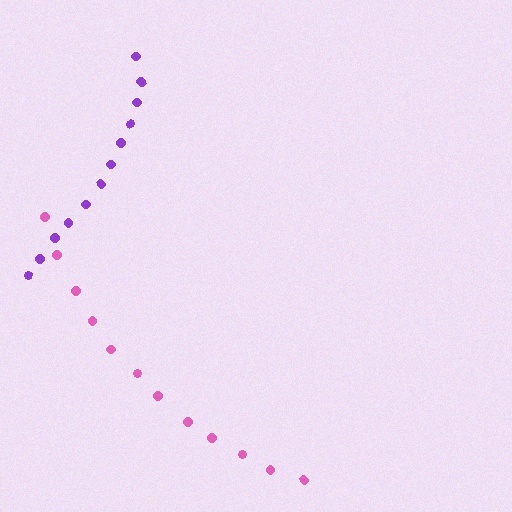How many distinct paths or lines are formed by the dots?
There are 2 distinct paths.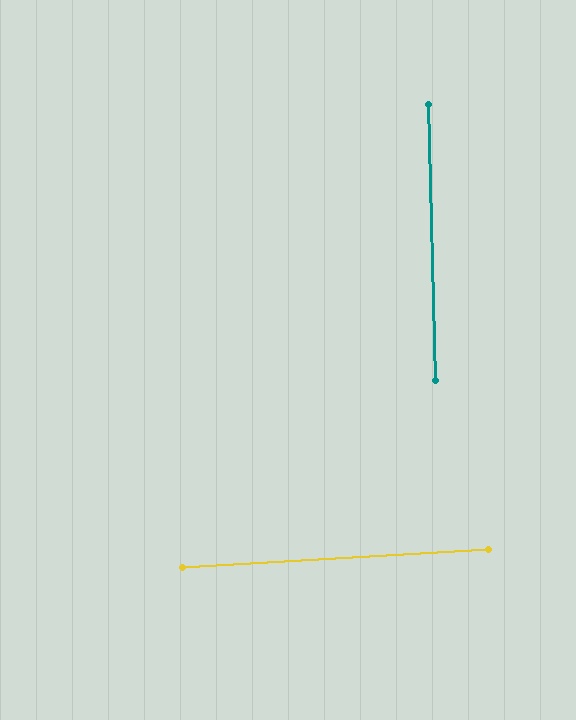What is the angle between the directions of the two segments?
Approximately 88 degrees.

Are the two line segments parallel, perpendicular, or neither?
Perpendicular — they meet at approximately 88°.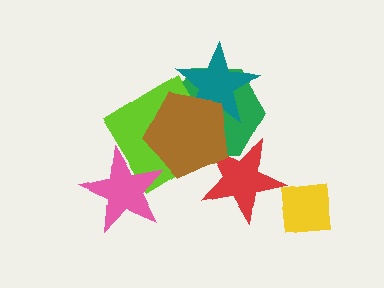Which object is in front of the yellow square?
The red star is in front of the yellow square.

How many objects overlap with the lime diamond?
4 objects overlap with the lime diamond.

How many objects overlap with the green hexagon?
4 objects overlap with the green hexagon.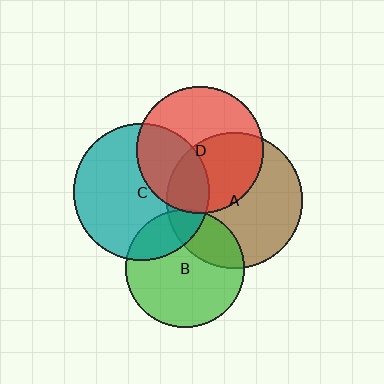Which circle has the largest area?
Circle C (teal).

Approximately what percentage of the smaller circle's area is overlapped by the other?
Approximately 35%.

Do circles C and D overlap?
Yes.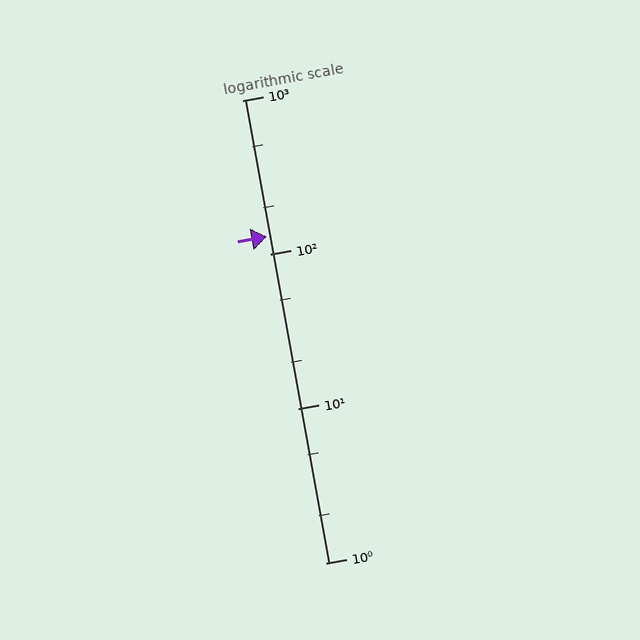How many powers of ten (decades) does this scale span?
The scale spans 3 decades, from 1 to 1000.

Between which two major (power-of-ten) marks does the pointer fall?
The pointer is between 100 and 1000.